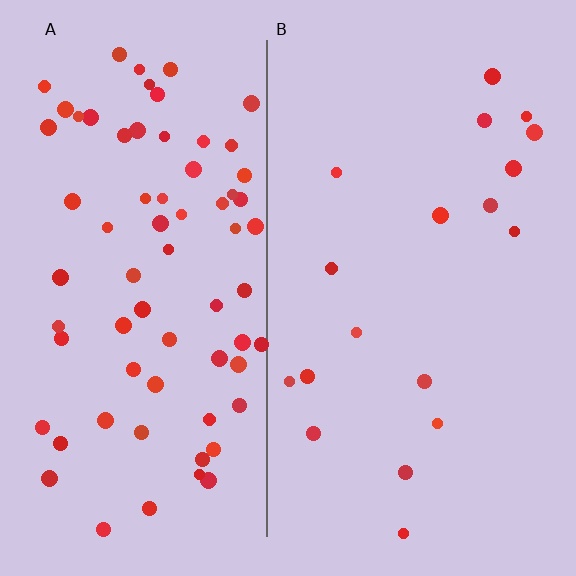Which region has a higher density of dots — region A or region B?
A (the left).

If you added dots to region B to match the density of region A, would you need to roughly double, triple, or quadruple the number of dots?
Approximately quadruple.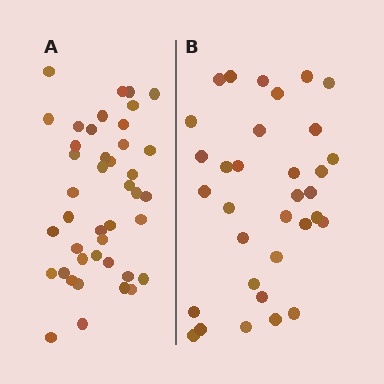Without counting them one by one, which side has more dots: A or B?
Region A (the left region) has more dots.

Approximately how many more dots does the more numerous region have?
Region A has roughly 8 or so more dots than region B.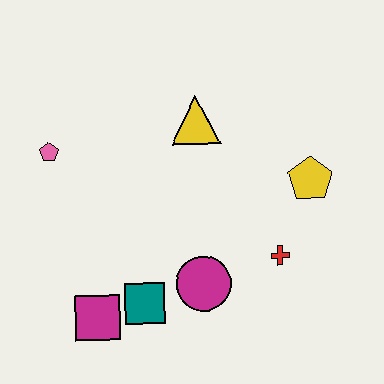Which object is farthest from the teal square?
The yellow pentagon is farthest from the teal square.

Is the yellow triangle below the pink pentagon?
No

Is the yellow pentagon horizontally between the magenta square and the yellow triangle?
No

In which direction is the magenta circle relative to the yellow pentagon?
The magenta circle is to the left of the yellow pentagon.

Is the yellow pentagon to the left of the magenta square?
No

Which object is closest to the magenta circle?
The teal square is closest to the magenta circle.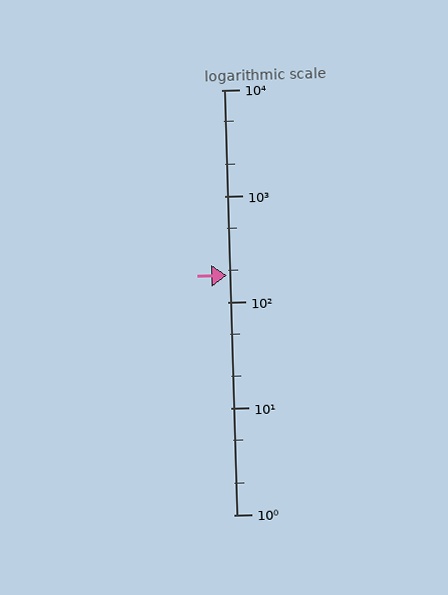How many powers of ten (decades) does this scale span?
The scale spans 4 decades, from 1 to 10000.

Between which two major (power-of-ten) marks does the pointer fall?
The pointer is between 100 and 1000.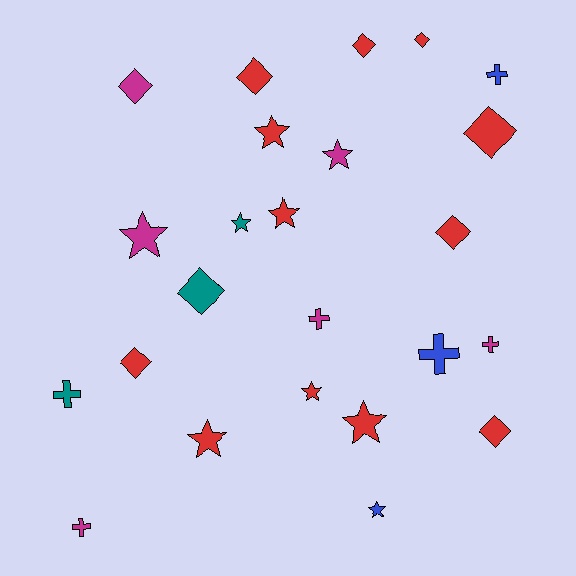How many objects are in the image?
There are 24 objects.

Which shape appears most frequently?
Star, with 9 objects.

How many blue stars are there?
There is 1 blue star.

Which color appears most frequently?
Red, with 12 objects.